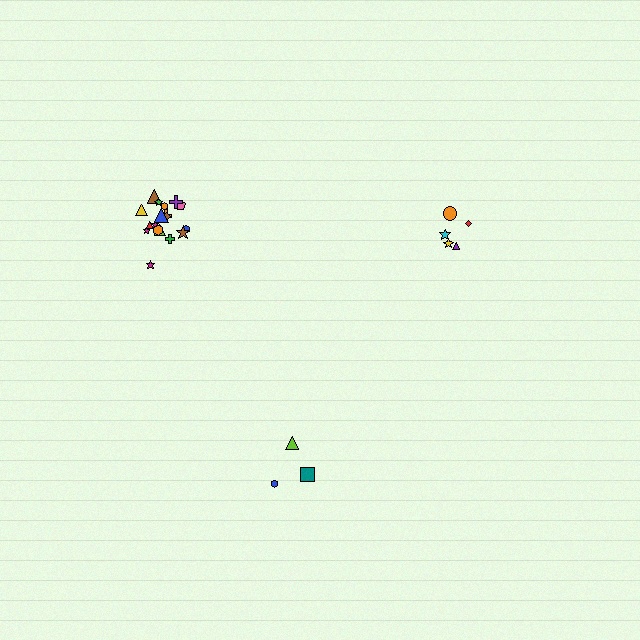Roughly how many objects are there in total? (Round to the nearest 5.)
Roughly 25 objects in total.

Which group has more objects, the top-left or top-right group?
The top-left group.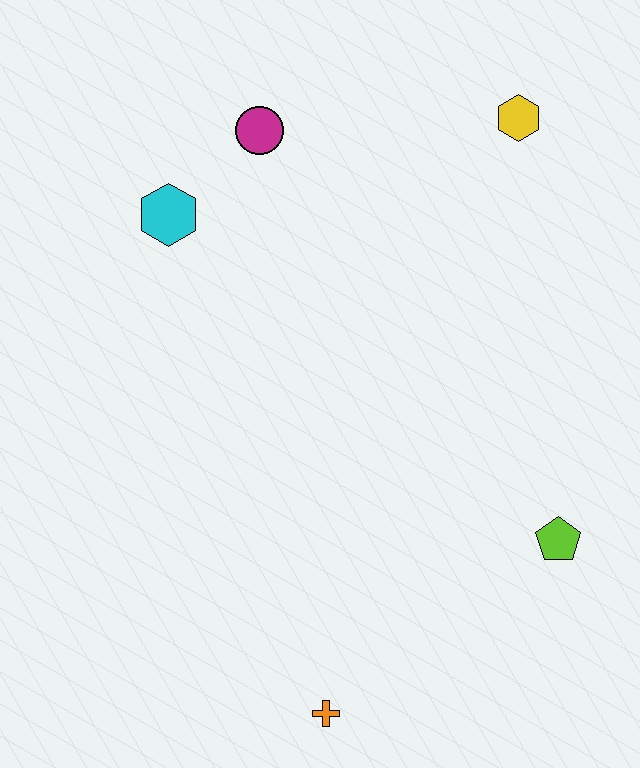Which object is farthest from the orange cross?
The yellow hexagon is farthest from the orange cross.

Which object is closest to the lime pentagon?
The orange cross is closest to the lime pentagon.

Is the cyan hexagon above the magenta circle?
No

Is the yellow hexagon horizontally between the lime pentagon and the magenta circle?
Yes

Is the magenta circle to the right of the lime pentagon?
No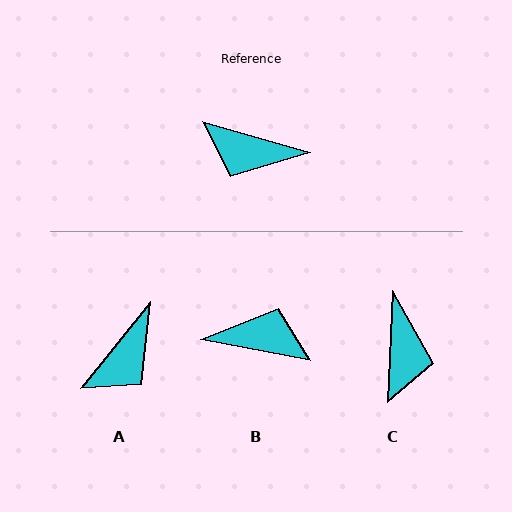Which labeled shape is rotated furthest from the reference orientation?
B, about 175 degrees away.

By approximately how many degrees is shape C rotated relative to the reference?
Approximately 103 degrees counter-clockwise.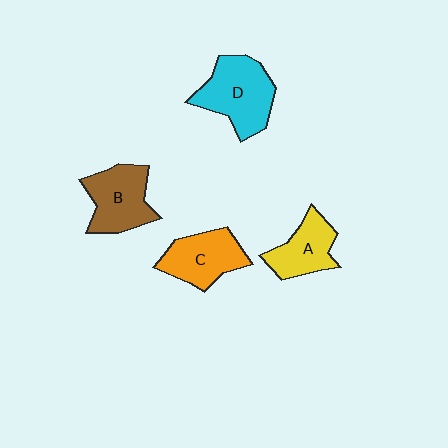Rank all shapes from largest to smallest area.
From largest to smallest: D (cyan), B (brown), C (orange), A (yellow).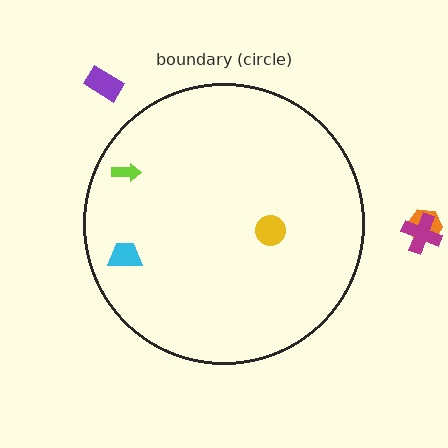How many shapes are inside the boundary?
3 inside, 3 outside.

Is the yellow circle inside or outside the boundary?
Inside.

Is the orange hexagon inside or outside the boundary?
Outside.